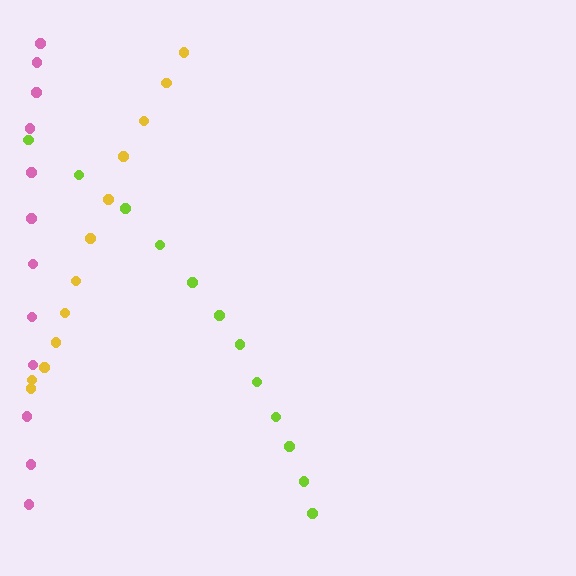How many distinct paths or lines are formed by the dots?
There are 3 distinct paths.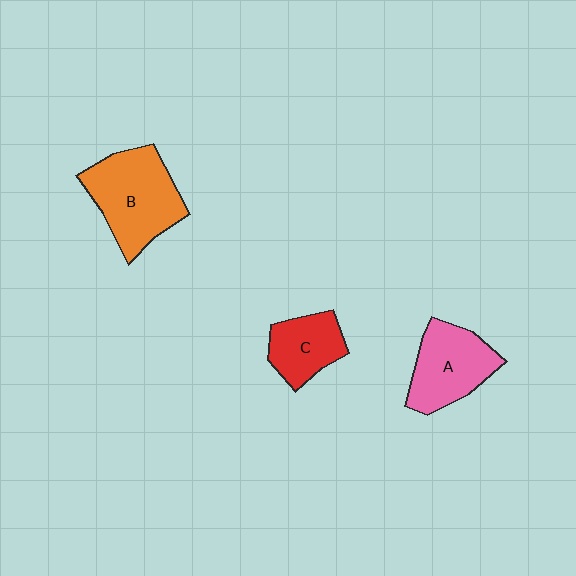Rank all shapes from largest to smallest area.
From largest to smallest: B (orange), A (pink), C (red).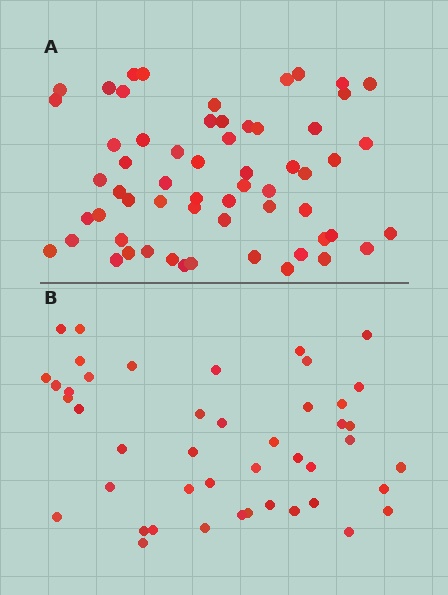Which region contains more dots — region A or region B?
Region A (the top region) has more dots.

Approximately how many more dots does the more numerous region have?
Region A has approximately 15 more dots than region B.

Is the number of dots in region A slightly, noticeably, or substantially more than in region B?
Region A has noticeably more, but not dramatically so. The ratio is roughly 1.3 to 1.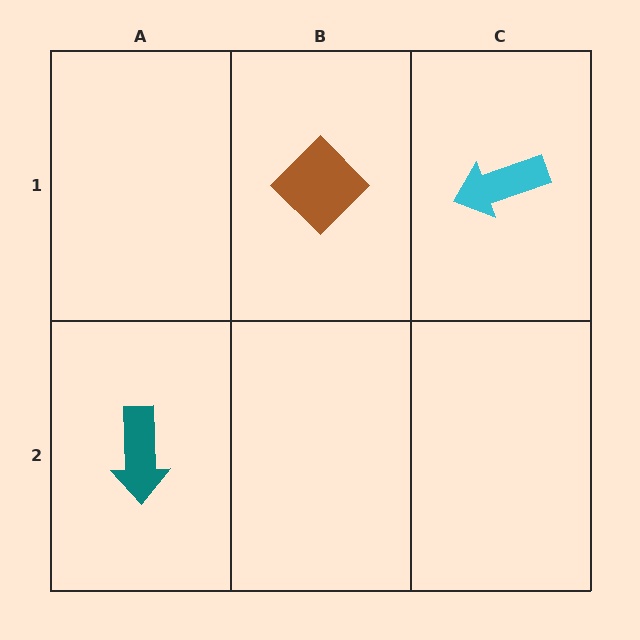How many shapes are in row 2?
1 shape.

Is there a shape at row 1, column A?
No, that cell is empty.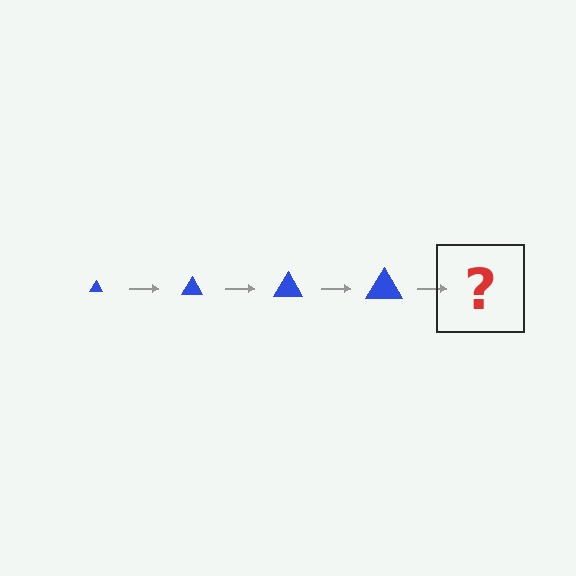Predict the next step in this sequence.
The next step is a blue triangle, larger than the previous one.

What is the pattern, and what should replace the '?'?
The pattern is that the triangle gets progressively larger each step. The '?' should be a blue triangle, larger than the previous one.